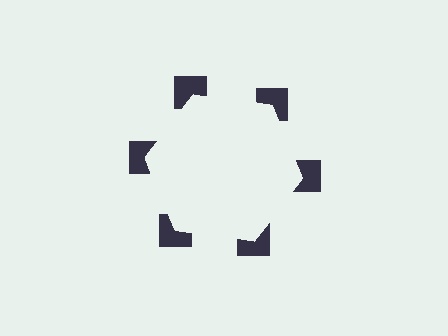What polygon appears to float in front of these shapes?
An illusory hexagon — its edges are inferred from the aligned wedge cuts in the notched squares, not physically drawn.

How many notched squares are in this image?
There are 6 — one at each vertex of the illusory hexagon.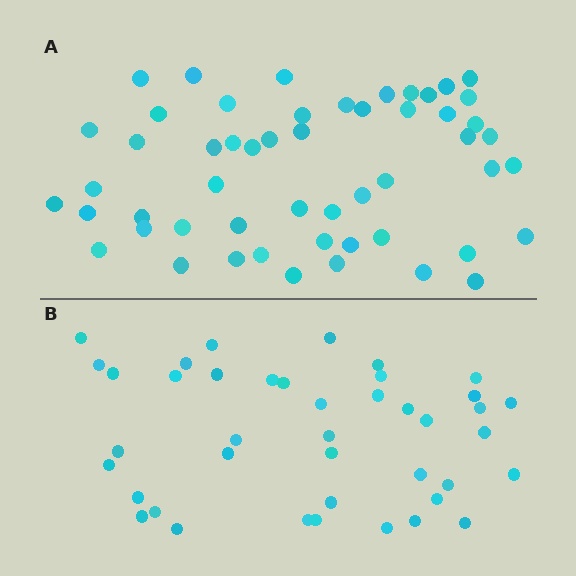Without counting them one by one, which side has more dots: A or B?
Region A (the top region) has more dots.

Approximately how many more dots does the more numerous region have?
Region A has roughly 12 or so more dots than region B.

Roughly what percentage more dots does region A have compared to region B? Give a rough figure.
About 30% more.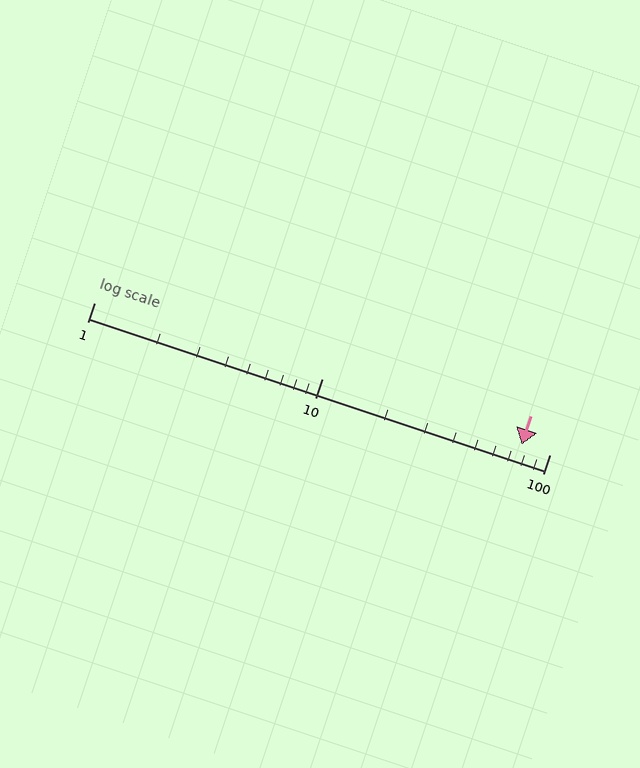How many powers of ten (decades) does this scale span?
The scale spans 2 decades, from 1 to 100.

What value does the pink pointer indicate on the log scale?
The pointer indicates approximately 75.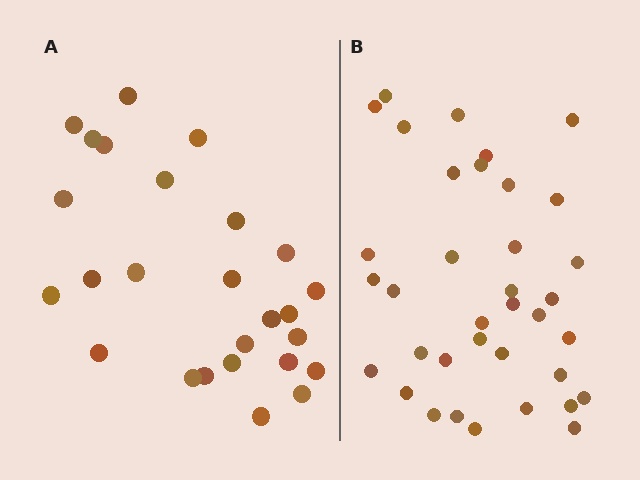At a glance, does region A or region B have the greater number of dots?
Region B (the right region) has more dots.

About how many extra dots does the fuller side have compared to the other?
Region B has roughly 10 or so more dots than region A.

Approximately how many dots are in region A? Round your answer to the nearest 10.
About 30 dots. (The exact count is 26, which rounds to 30.)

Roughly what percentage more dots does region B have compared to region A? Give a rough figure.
About 40% more.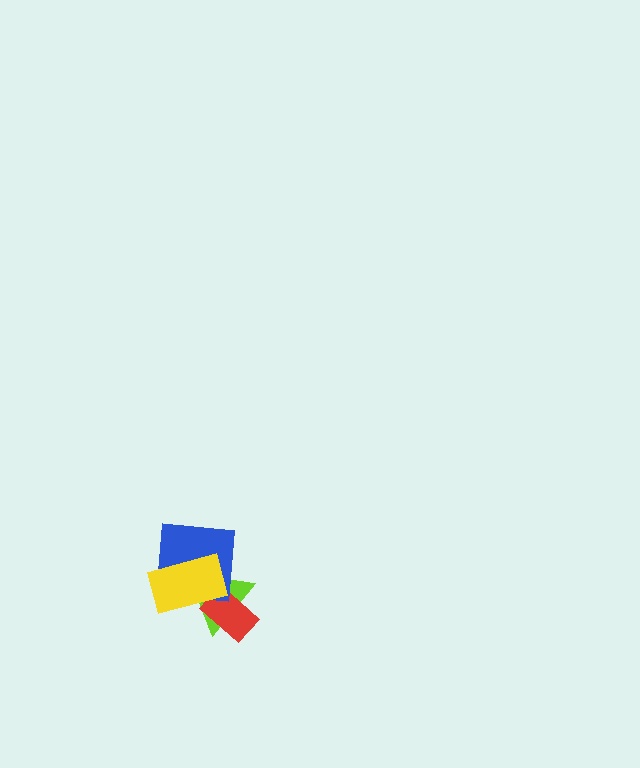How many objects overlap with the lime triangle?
3 objects overlap with the lime triangle.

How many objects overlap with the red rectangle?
2 objects overlap with the red rectangle.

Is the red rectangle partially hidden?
Yes, it is partially covered by another shape.